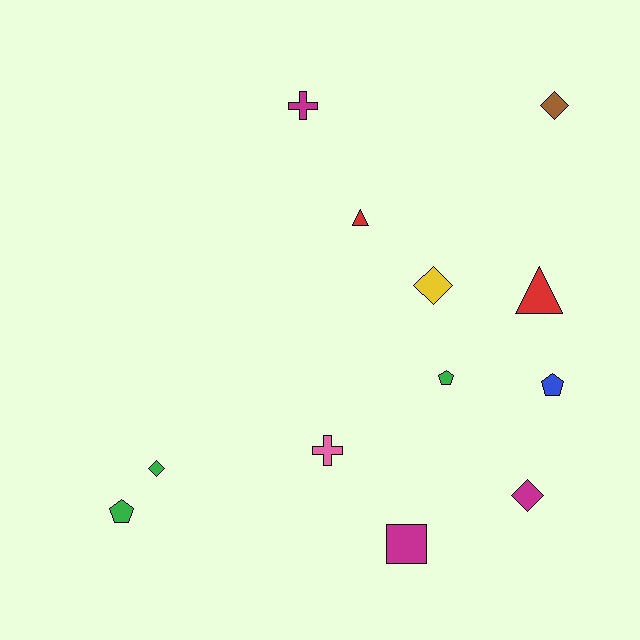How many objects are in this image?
There are 12 objects.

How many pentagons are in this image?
There are 3 pentagons.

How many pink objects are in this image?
There is 1 pink object.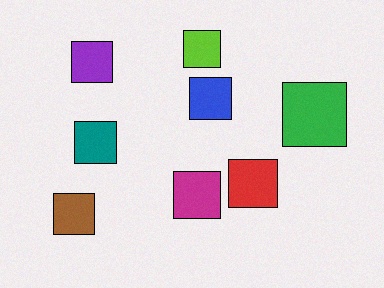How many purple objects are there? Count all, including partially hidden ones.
There is 1 purple object.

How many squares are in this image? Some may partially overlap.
There are 8 squares.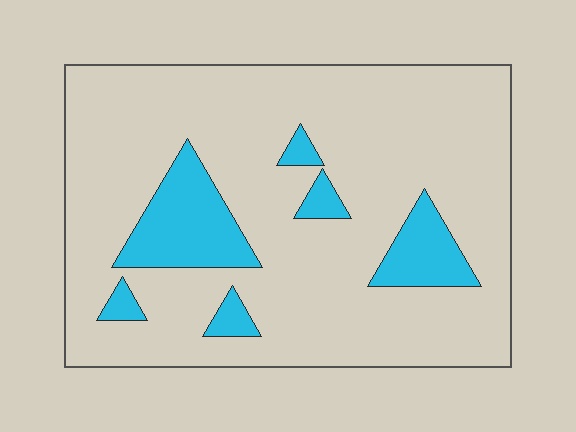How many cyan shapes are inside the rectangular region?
6.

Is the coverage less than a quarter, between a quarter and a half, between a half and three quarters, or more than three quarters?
Less than a quarter.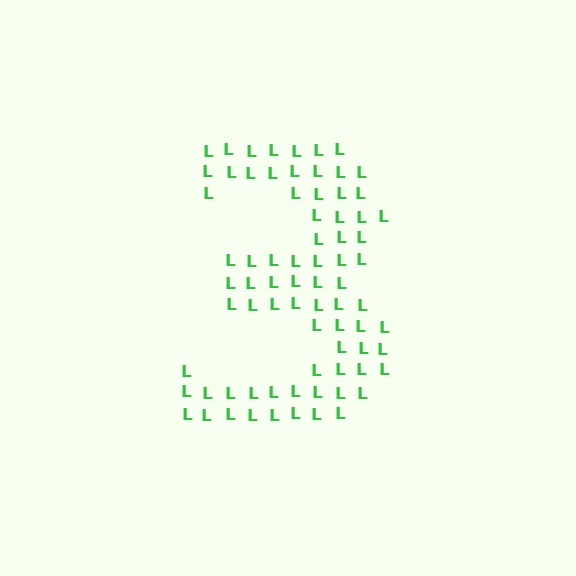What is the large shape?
The large shape is the digit 3.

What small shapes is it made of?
It is made of small letter L's.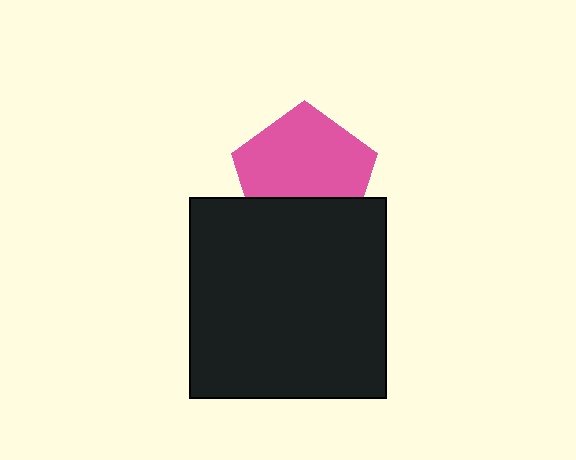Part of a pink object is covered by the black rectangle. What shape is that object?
It is a pentagon.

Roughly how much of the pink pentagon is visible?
Most of it is visible (roughly 69%).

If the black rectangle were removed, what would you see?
You would see the complete pink pentagon.